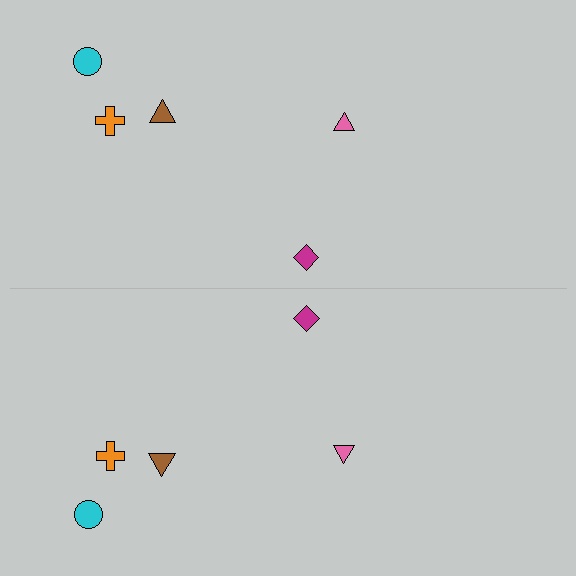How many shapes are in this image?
There are 10 shapes in this image.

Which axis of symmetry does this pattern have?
The pattern has a horizontal axis of symmetry running through the center of the image.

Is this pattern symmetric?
Yes, this pattern has bilateral (reflection) symmetry.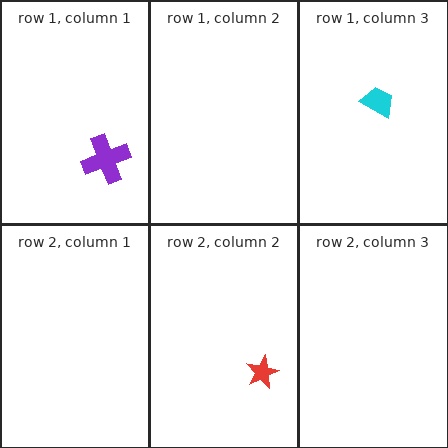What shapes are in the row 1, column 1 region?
The purple cross.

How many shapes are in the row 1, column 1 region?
1.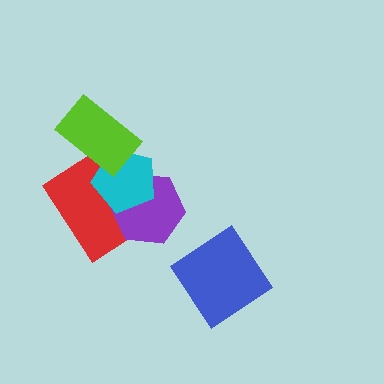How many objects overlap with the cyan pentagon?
3 objects overlap with the cyan pentagon.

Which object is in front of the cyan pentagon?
The lime rectangle is in front of the cyan pentagon.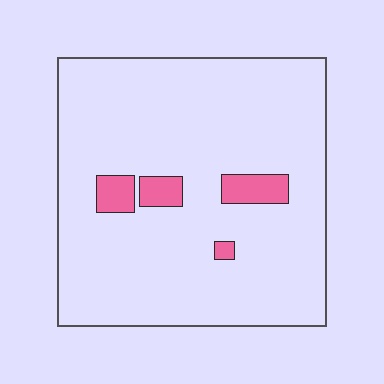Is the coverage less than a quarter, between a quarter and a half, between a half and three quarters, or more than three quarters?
Less than a quarter.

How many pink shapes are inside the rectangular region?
4.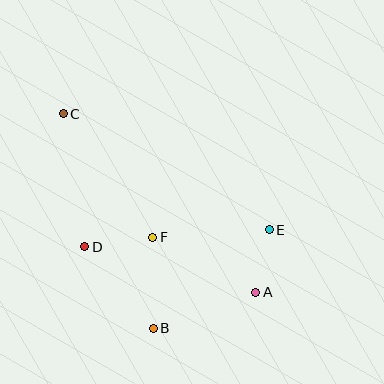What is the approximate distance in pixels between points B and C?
The distance between B and C is approximately 232 pixels.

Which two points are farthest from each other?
Points A and C are farthest from each other.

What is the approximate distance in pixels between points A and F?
The distance between A and F is approximately 117 pixels.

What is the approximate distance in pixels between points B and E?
The distance between B and E is approximately 152 pixels.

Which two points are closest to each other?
Points A and E are closest to each other.